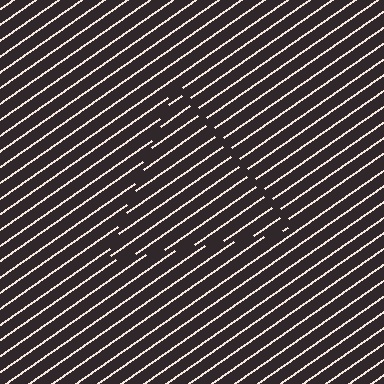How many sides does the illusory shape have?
3 sides — the line-ends trace a triangle.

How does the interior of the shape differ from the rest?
The interior of the shape contains the same grating, shifted by half a period — the contour is defined by the phase discontinuity where line-ends from the inner and outer gratings abut.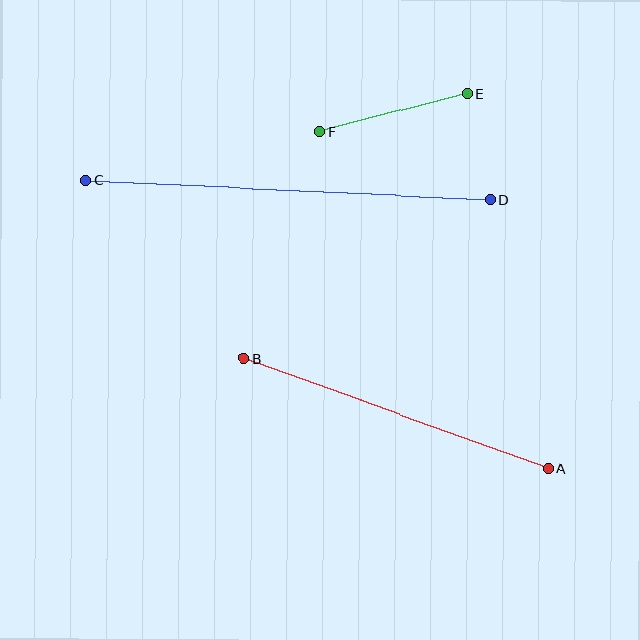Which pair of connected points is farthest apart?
Points C and D are farthest apart.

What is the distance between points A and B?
The distance is approximately 324 pixels.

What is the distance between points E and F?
The distance is approximately 153 pixels.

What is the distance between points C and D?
The distance is approximately 405 pixels.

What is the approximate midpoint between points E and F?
The midpoint is at approximately (394, 113) pixels.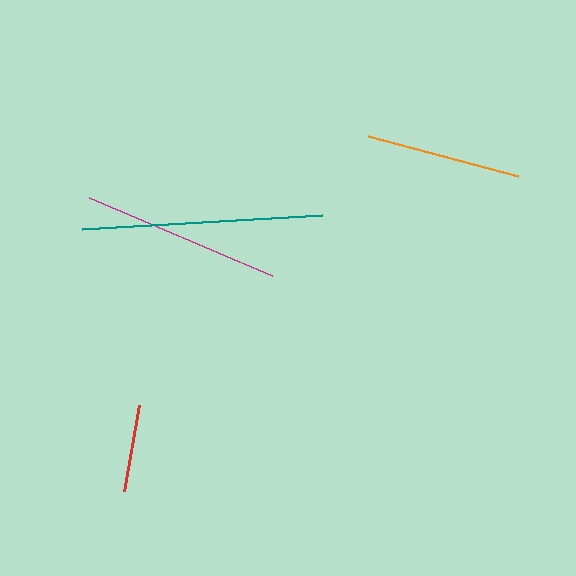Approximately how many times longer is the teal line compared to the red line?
The teal line is approximately 2.8 times the length of the red line.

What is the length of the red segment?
The red segment is approximately 87 pixels long.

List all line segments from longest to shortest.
From longest to shortest: teal, magenta, orange, red.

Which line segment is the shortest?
The red line is the shortest at approximately 87 pixels.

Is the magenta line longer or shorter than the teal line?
The teal line is longer than the magenta line.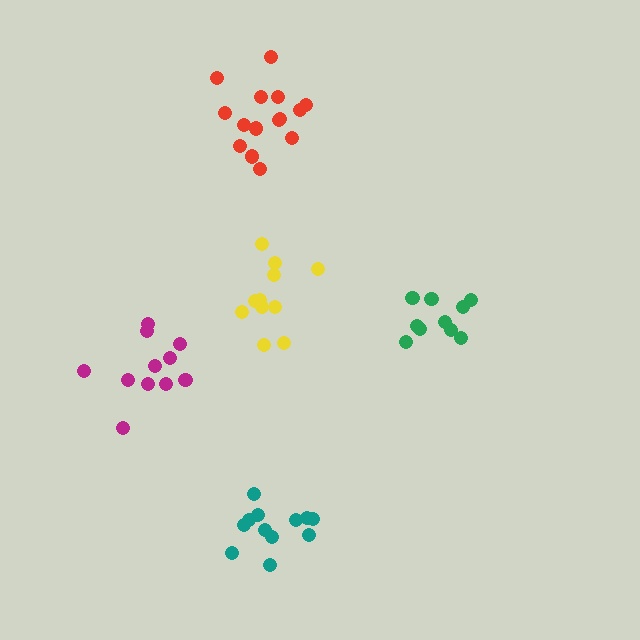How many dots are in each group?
Group 1: 15 dots, Group 2: 11 dots, Group 3: 10 dots, Group 4: 11 dots, Group 5: 12 dots (59 total).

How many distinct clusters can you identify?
There are 5 distinct clusters.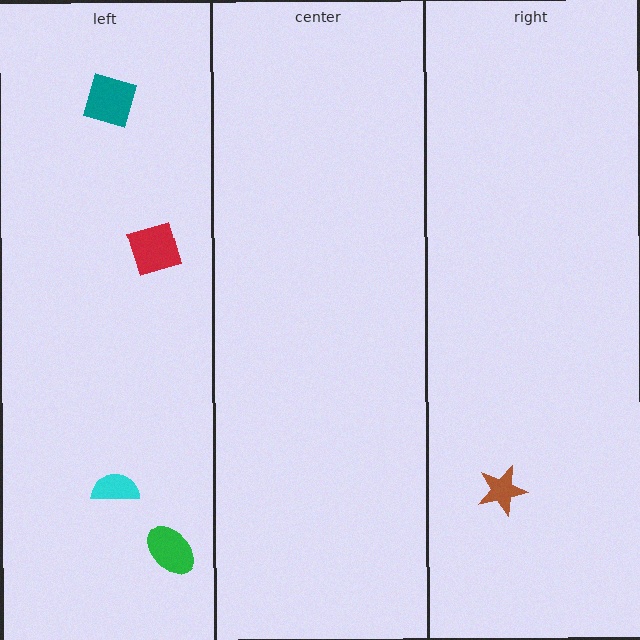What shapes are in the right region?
The brown star.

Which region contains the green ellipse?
The left region.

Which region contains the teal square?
The left region.